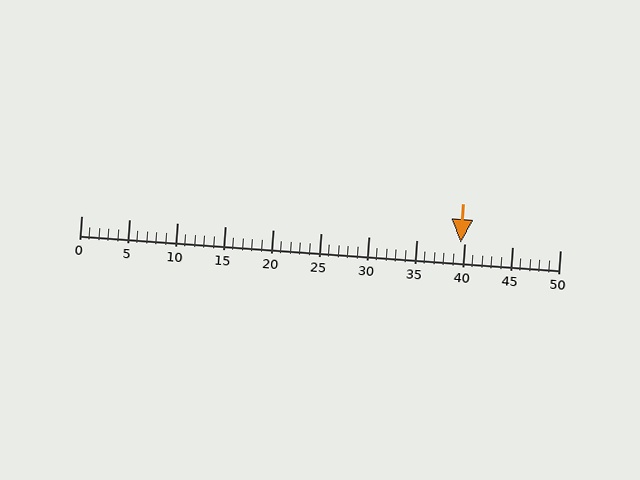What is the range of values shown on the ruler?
The ruler shows values from 0 to 50.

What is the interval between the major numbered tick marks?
The major tick marks are spaced 5 units apart.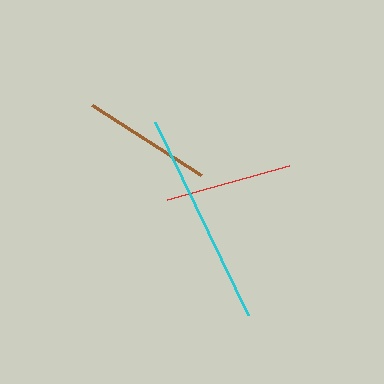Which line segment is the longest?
The cyan line is the longest at approximately 214 pixels.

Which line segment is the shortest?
The red line is the shortest at approximately 127 pixels.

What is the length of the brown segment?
The brown segment is approximately 129 pixels long.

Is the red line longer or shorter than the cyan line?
The cyan line is longer than the red line.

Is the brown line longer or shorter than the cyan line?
The cyan line is longer than the brown line.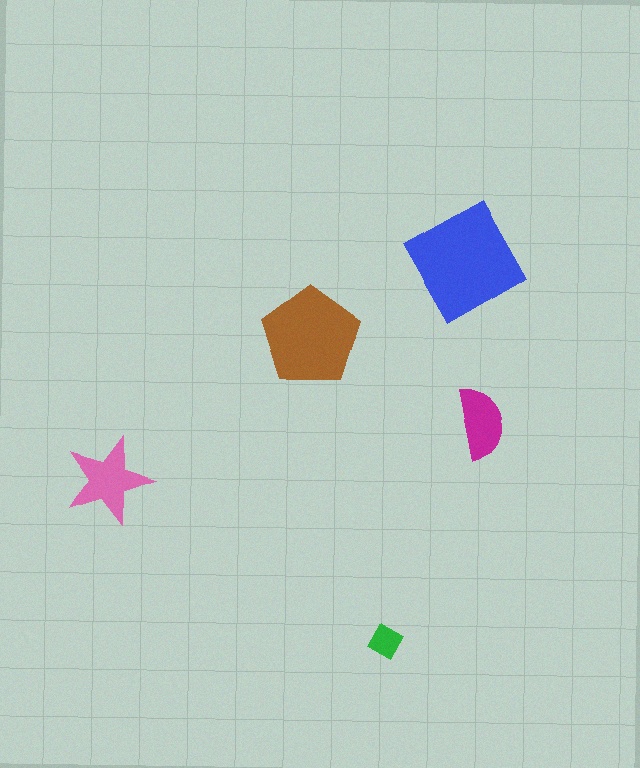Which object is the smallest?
The green diamond.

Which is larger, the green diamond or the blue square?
The blue square.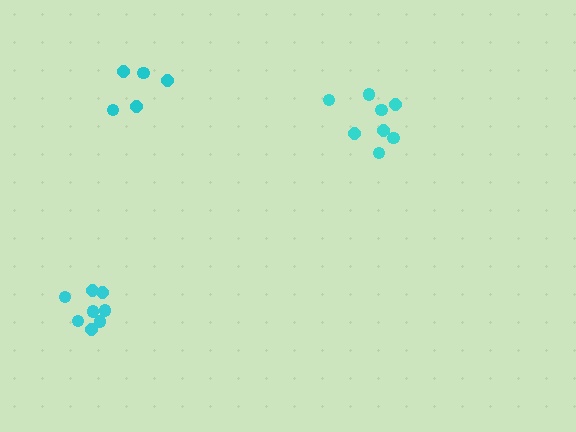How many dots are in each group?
Group 1: 8 dots, Group 2: 8 dots, Group 3: 5 dots (21 total).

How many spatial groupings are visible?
There are 3 spatial groupings.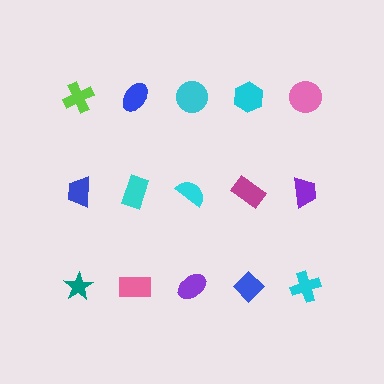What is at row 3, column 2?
A pink rectangle.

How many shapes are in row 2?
5 shapes.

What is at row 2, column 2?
A cyan rectangle.